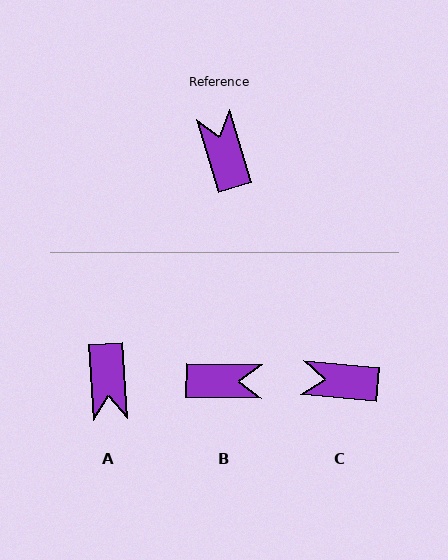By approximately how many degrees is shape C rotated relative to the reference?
Approximately 68 degrees counter-clockwise.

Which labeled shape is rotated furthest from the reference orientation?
A, about 167 degrees away.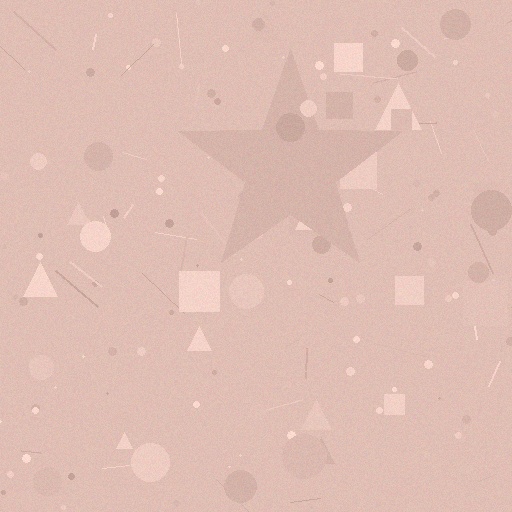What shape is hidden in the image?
A star is hidden in the image.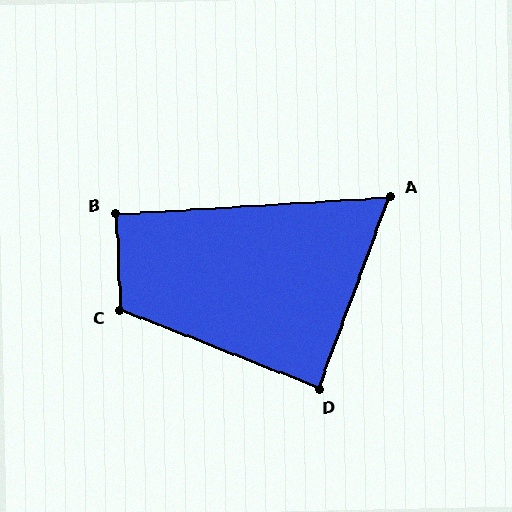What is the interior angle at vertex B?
Approximately 91 degrees (approximately right).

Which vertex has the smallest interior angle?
A, at approximately 66 degrees.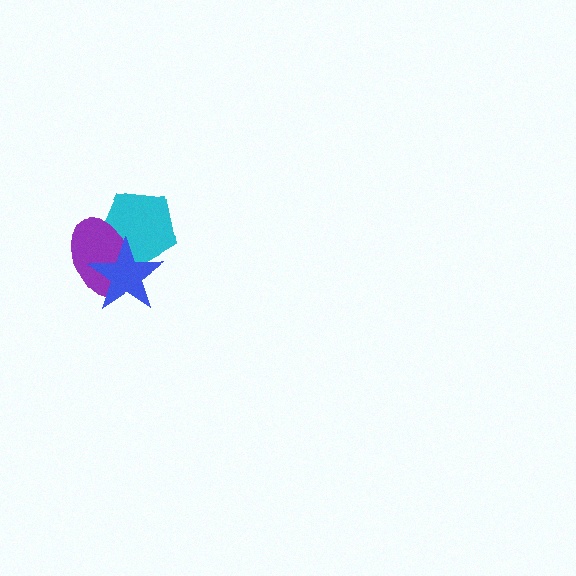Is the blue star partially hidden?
No, no other shape covers it.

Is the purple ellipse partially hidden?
Yes, it is partially covered by another shape.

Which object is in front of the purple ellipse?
The blue star is in front of the purple ellipse.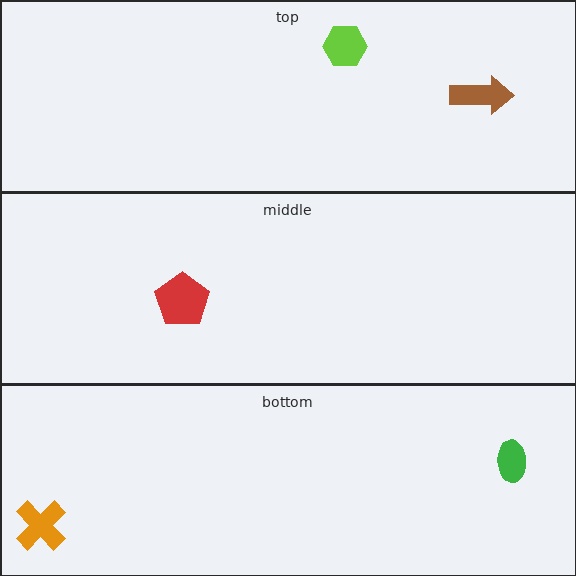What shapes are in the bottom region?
The green ellipse, the orange cross.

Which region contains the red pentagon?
The middle region.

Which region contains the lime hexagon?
The top region.